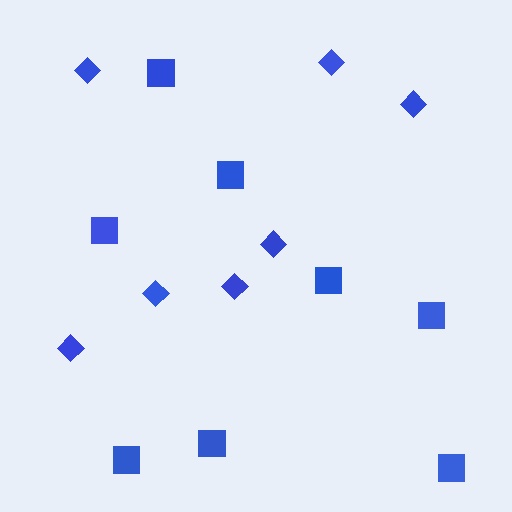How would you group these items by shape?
There are 2 groups: one group of diamonds (7) and one group of squares (8).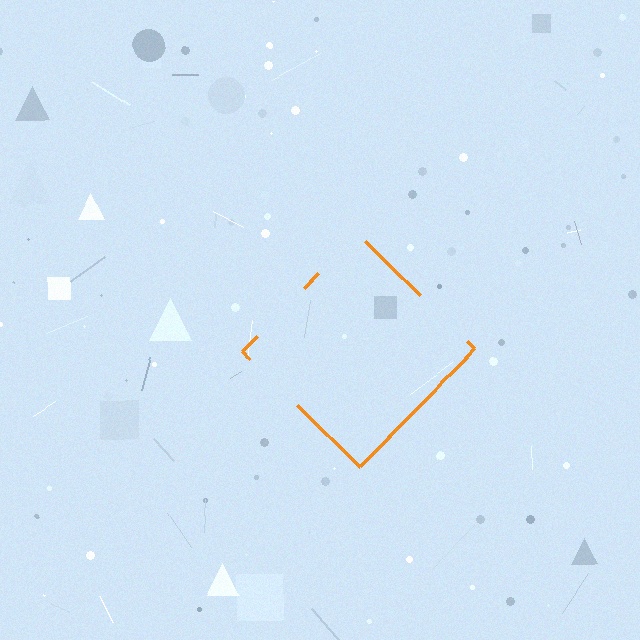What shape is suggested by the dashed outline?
The dashed outline suggests a diamond.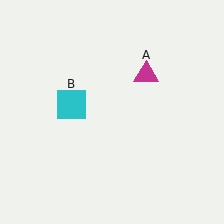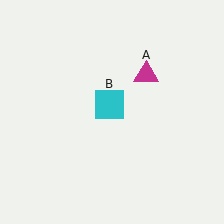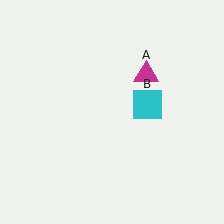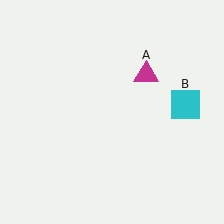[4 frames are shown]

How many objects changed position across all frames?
1 object changed position: cyan square (object B).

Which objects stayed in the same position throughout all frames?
Magenta triangle (object A) remained stationary.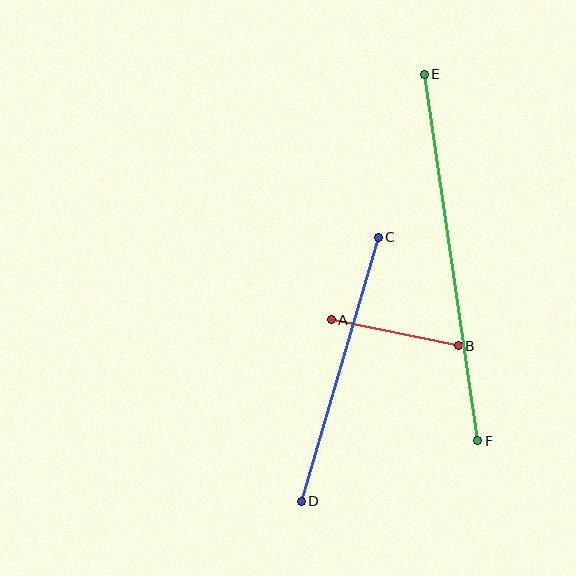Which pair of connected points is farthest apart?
Points E and F are farthest apart.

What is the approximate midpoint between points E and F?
The midpoint is at approximately (451, 257) pixels.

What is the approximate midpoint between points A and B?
The midpoint is at approximately (395, 333) pixels.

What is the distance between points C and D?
The distance is approximately 275 pixels.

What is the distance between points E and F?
The distance is approximately 370 pixels.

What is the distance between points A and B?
The distance is approximately 130 pixels.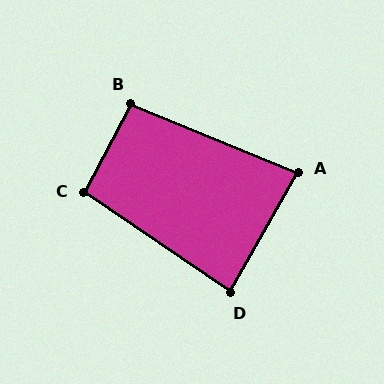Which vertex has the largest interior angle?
C, at approximately 97 degrees.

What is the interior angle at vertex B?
Approximately 95 degrees (obtuse).